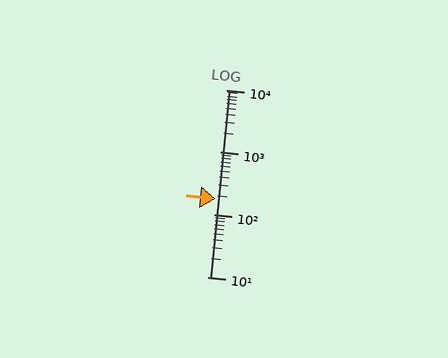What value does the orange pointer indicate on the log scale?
The pointer indicates approximately 180.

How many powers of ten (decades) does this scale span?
The scale spans 3 decades, from 10 to 10000.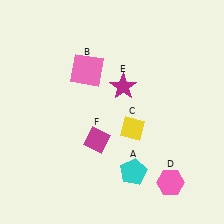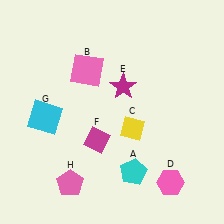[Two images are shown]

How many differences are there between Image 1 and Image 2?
There are 2 differences between the two images.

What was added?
A cyan square (G), a pink pentagon (H) were added in Image 2.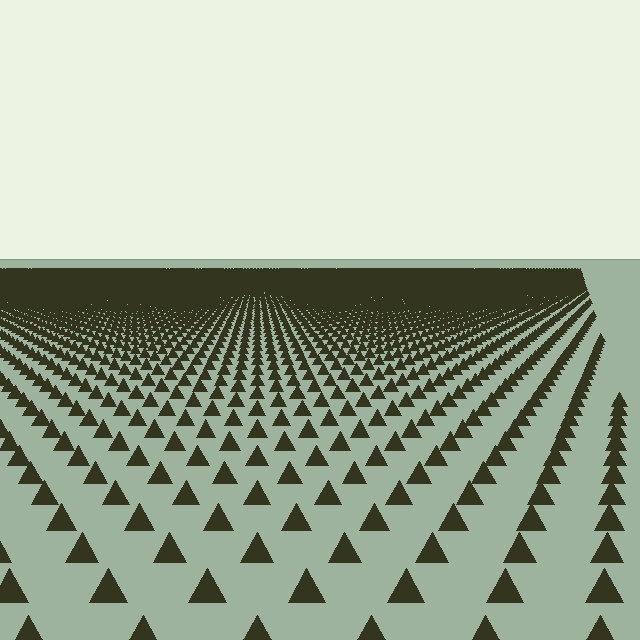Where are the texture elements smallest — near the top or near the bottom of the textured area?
Near the top.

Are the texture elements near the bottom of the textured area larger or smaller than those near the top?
Larger. Near the bottom, elements are closer to the viewer and appear at a bigger on-screen size.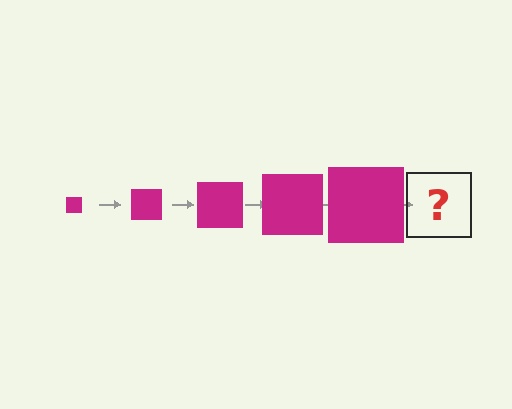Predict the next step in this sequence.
The next step is a magenta square, larger than the previous one.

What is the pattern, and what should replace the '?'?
The pattern is that the square gets progressively larger each step. The '?' should be a magenta square, larger than the previous one.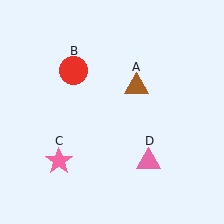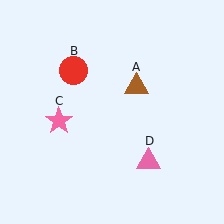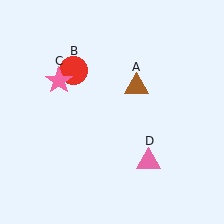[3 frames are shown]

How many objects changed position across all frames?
1 object changed position: pink star (object C).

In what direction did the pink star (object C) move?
The pink star (object C) moved up.